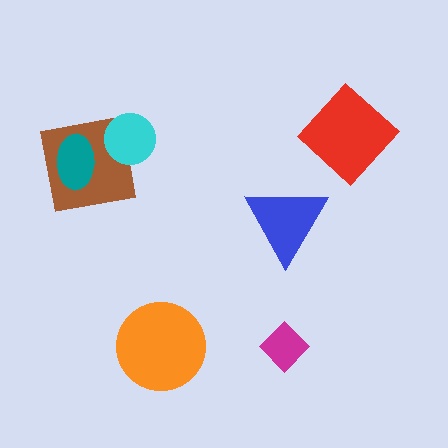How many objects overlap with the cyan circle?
1 object overlaps with the cyan circle.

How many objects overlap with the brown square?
2 objects overlap with the brown square.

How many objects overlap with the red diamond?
0 objects overlap with the red diamond.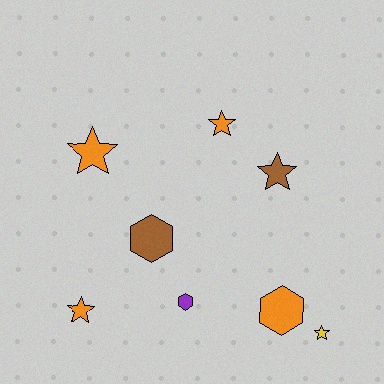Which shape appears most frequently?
Star, with 5 objects.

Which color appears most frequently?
Orange, with 4 objects.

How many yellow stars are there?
There is 1 yellow star.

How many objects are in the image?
There are 8 objects.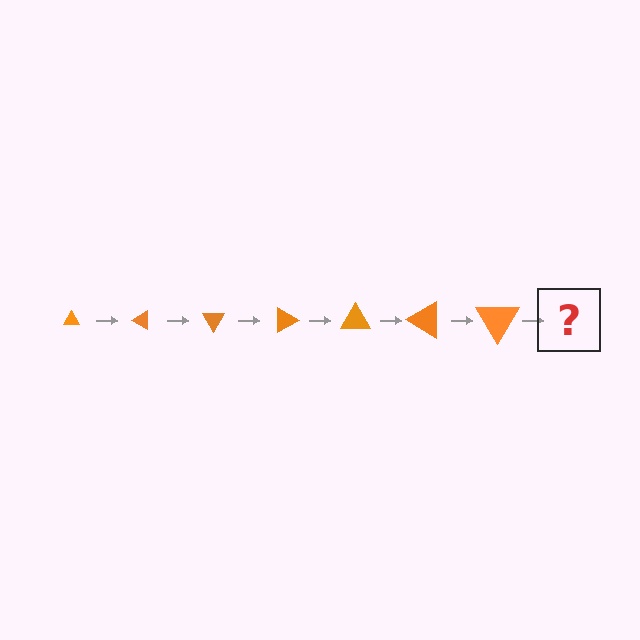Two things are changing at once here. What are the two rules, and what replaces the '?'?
The two rules are that the triangle grows larger each step and it rotates 30 degrees each step. The '?' should be a triangle, larger than the previous one and rotated 210 degrees from the start.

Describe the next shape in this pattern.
It should be a triangle, larger than the previous one and rotated 210 degrees from the start.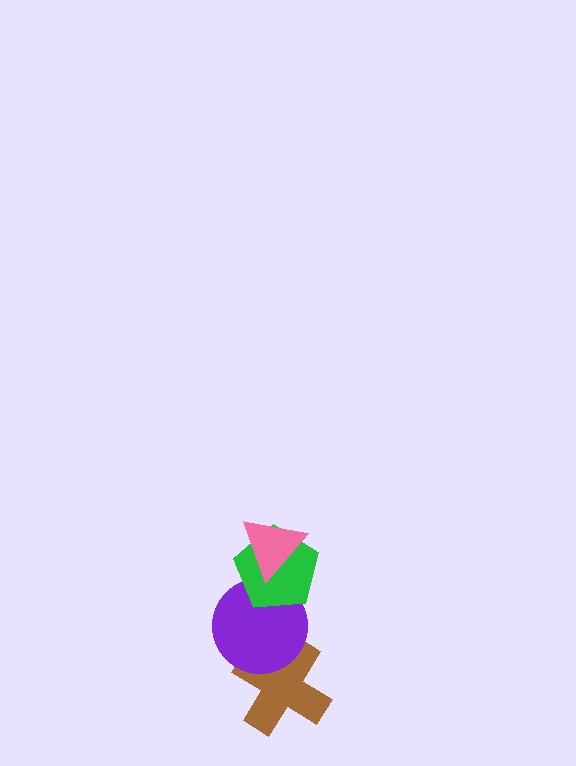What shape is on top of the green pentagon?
The pink triangle is on top of the green pentagon.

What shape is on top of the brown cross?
The purple circle is on top of the brown cross.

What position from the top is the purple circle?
The purple circle is 3rd from the top.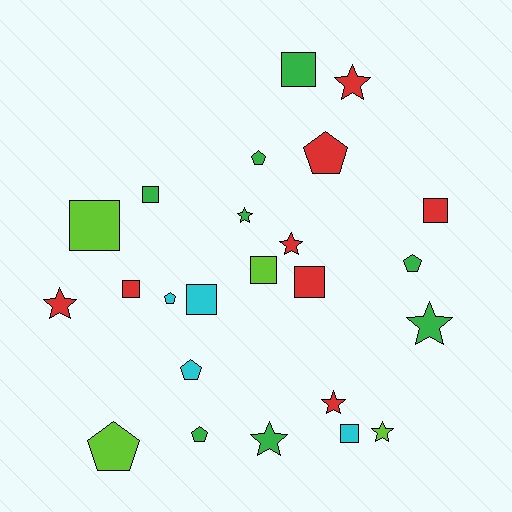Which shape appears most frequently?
Square, with 9 objects.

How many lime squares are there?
There are 2 lime squares.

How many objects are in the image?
There are 24 objects.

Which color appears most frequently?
Green, with 8 objects.